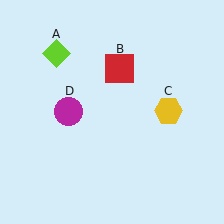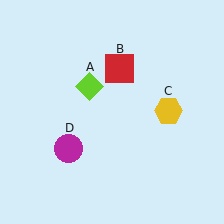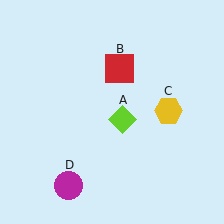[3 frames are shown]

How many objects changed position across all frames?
2 objects changed position: lime diamond (object A), magenta circle (object D).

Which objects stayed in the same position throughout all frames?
Red square (object B) and yellow hexagon (object C) remained stationary.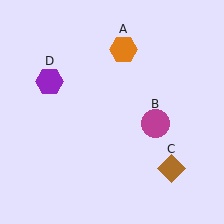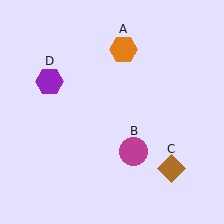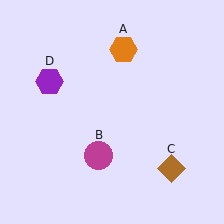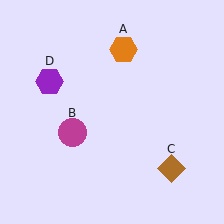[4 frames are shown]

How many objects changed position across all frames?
1 object changed position: magenta circle (object B).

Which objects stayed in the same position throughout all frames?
Orange hexagon (object A) and brown diamond (object C) and purple hexagon (object D) remained stationary.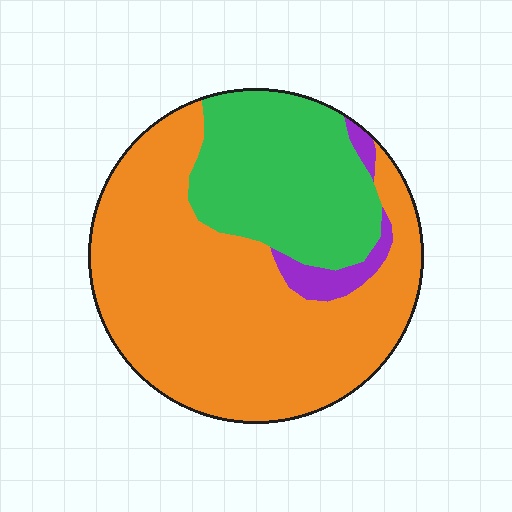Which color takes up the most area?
Orange, at roughly 65%.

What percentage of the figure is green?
Green covers 30% of the figure.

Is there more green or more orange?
Orange.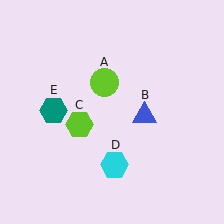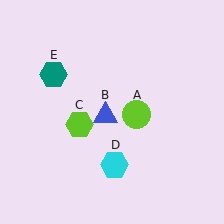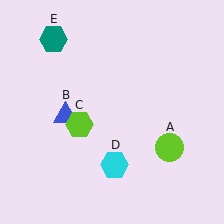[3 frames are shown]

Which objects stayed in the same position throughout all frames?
Lime hexagon (object C) and cyan hexagon (object D) remained stationary.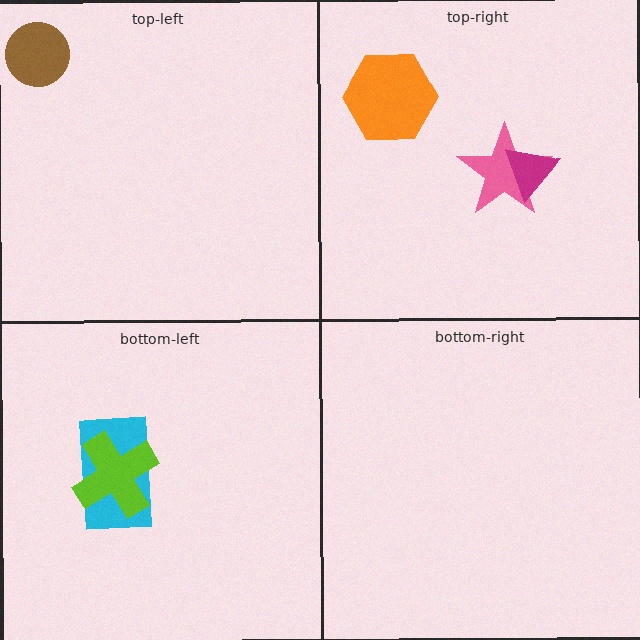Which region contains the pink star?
The top-right region.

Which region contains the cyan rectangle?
The bottom-left region.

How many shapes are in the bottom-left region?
2.